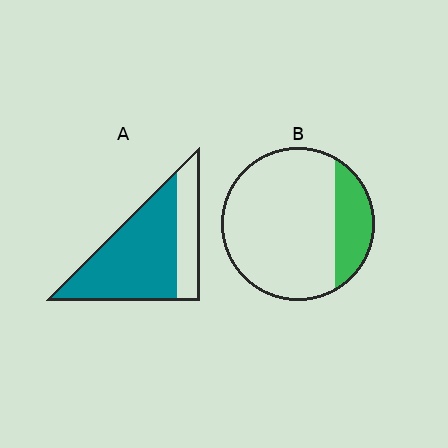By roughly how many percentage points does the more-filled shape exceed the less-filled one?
By roughly 50 percentage points (A over B).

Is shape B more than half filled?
No.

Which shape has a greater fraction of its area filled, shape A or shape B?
Shape A.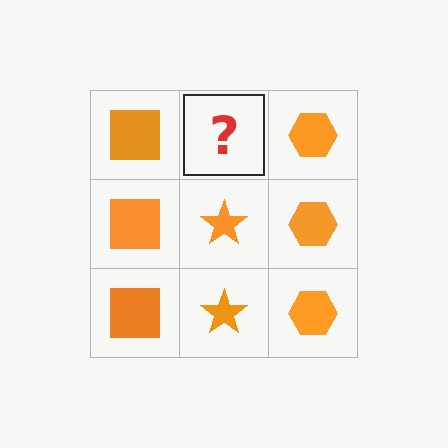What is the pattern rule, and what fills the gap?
The rule is that each column has a consistent shape. The gap should be filled with an orange star.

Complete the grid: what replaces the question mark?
The question mark should be replaced with an orange star.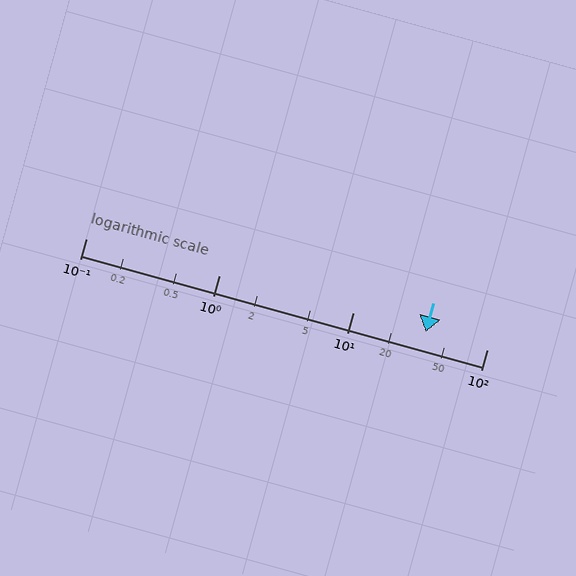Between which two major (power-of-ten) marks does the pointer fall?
The pointer is between 10 and 100.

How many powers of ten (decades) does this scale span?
The scale spans 3 decades, from 0.1 to 100.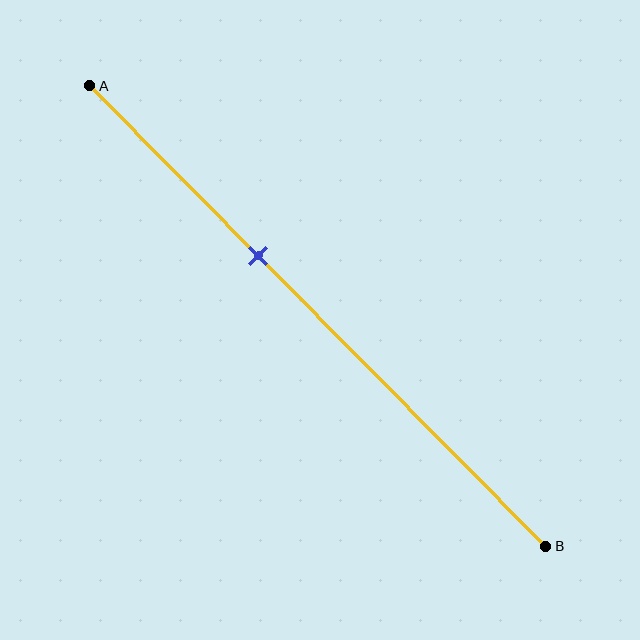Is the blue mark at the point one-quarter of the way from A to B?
No, the mark is at about 35% from A, not at the 25% one-quarter point.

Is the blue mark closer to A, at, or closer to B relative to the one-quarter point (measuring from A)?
The blue mark is closer to point B than the one-quarter point of segment AB.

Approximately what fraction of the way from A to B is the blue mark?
The blue mark is approximately 35% of the way from A to B.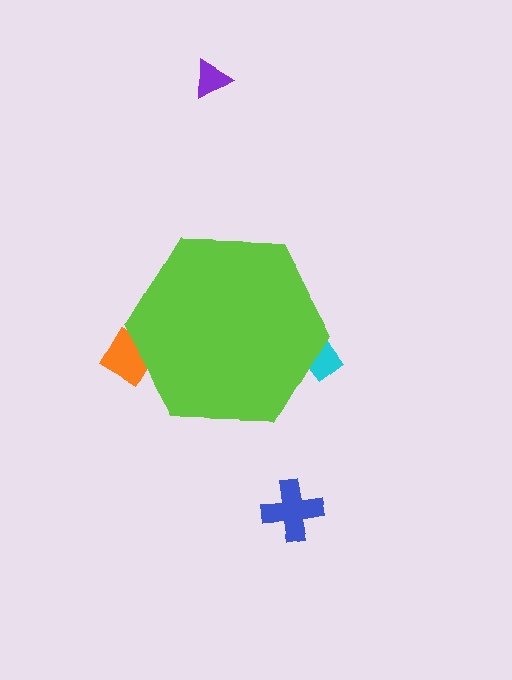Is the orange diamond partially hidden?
Yes, the orange diamond is partially hidden behind the lime hexagon.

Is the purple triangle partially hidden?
No, the purple triangle is fully visible.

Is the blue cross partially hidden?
No, the blue cross is fully visible.